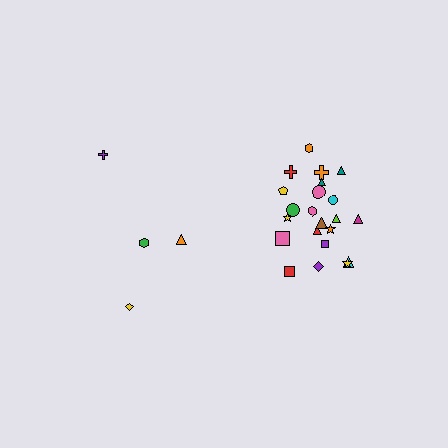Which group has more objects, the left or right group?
The right group.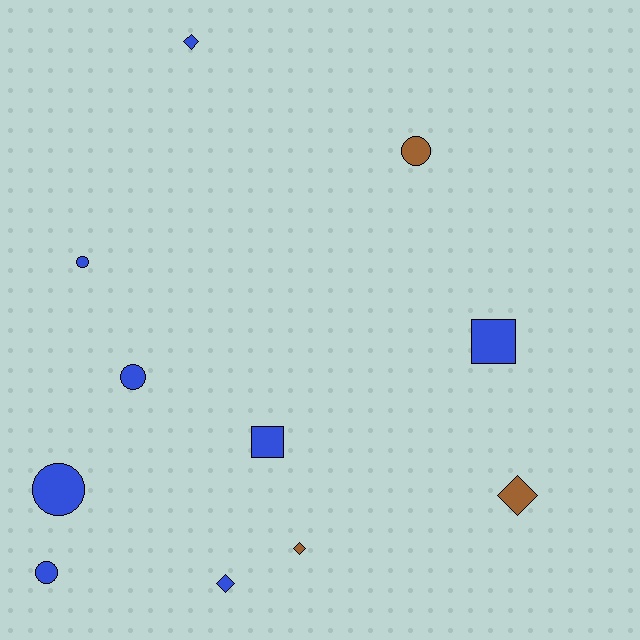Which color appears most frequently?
Blue, with 8 objects.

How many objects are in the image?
There are 11 objects.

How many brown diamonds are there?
There are 2 brown diamonds.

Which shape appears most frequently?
Circle, with 5 objects.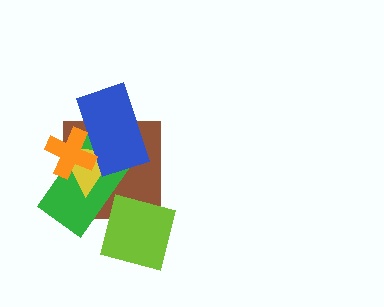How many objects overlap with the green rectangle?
4 objects overlap with the green rectangle.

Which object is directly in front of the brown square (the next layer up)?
The green rectangle is directly in front of the brown square.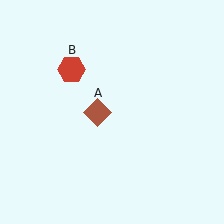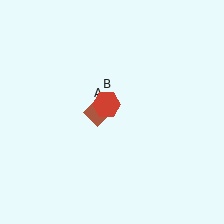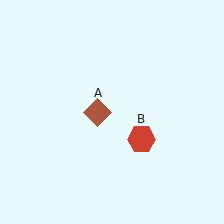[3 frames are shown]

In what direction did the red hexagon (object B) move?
The red hexagon (object B) moved down and to the right.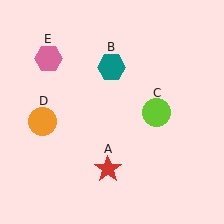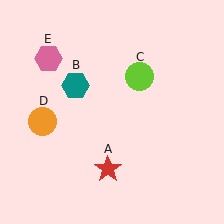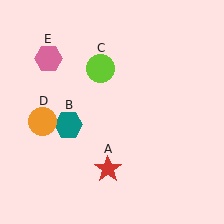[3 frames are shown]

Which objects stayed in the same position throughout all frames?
Red star (object A) and orange circle (object D) and pink hexagon (object E) remained stationary.